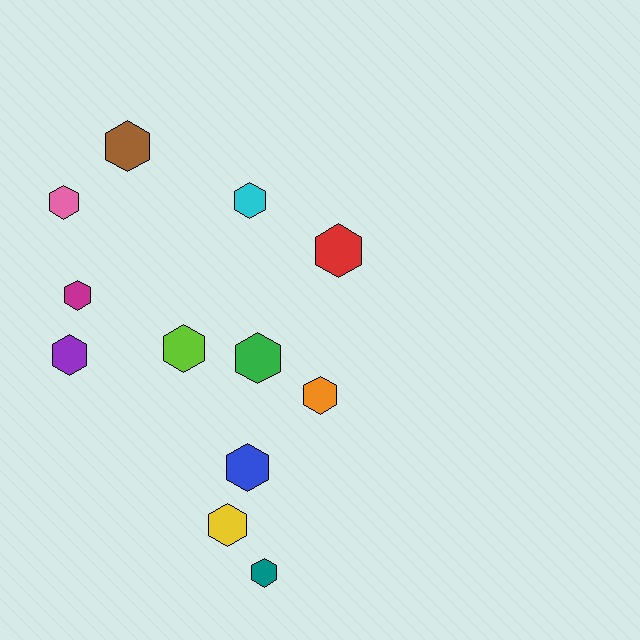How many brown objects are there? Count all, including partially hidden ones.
There is 1 brown object.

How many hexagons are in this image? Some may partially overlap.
There are 12 hexagons.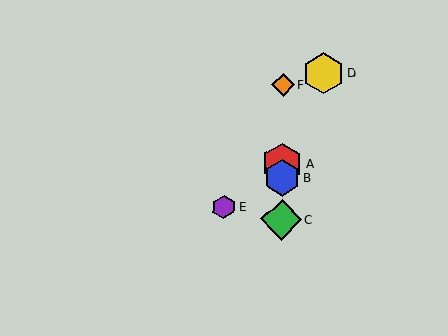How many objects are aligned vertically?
4 objects (A, B, C, F) are aligned vertically.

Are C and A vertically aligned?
Yes, both are at x≈281.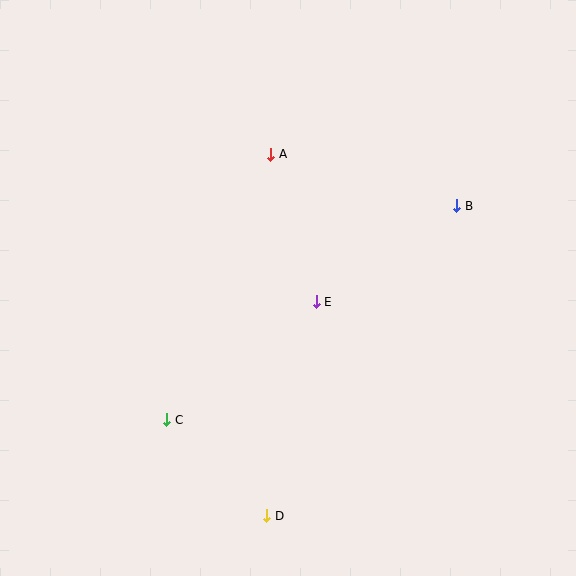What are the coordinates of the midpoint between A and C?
The midpoint between A and C is at (219, 287).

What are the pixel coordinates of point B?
Point B is at (457, 206).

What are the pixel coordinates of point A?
Point A is at (271, 154).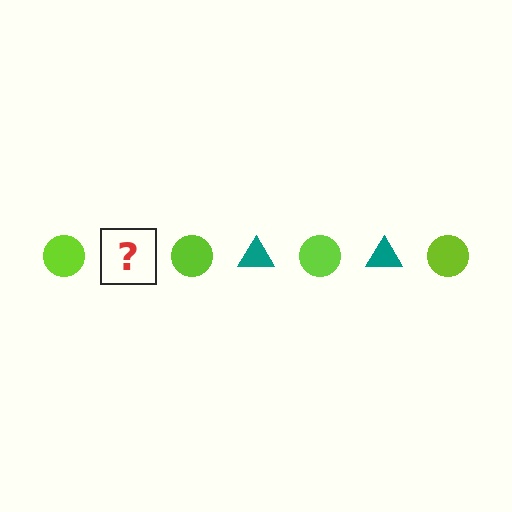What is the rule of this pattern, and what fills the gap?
The rule is that the pattern alternates between lime circle and teal triangle. The gap should be filled with a teal triangle.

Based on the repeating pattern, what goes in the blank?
The blank should be a teal triangle.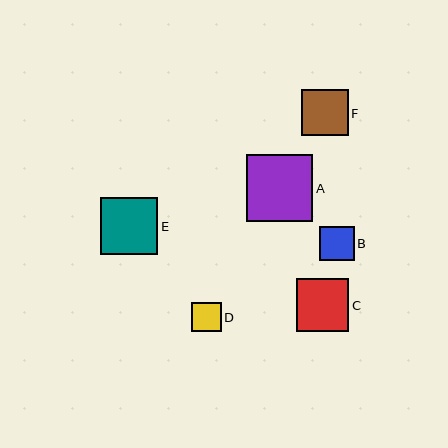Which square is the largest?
Square A is the largest with a size of approximately 67 pixels.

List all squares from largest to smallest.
From largest to smallest: A, E, C, F, B, D.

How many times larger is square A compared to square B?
Square A is approximately 1.9 times the size of square B.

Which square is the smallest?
Square D is the smallest with a size of approximately 29 pixels.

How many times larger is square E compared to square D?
Square E is approximately 1.9 times the size of square D.